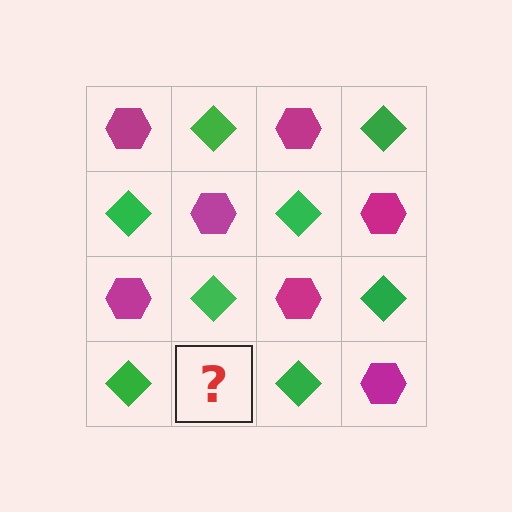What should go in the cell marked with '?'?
The missing cell should contain a magenta hexagon.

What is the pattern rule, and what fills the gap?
The rule is that it alternates magenta hexagon and green diamond in a checkerboard pattern. The gap should be filled with a magenta hexagon.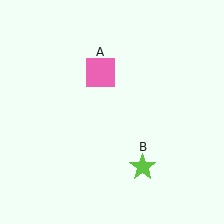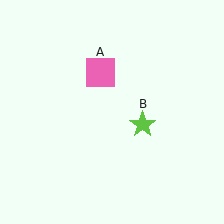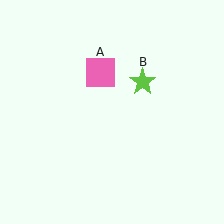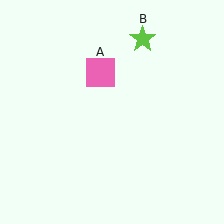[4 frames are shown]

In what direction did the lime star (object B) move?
The lime star (object B) moved up.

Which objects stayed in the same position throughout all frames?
Pink square (object A) remained stationary.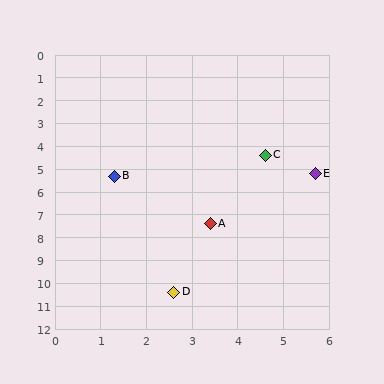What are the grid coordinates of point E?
Point E is at approximately (5.7, 5.2).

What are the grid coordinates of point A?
Point A is at approximately (3.4, 7.4).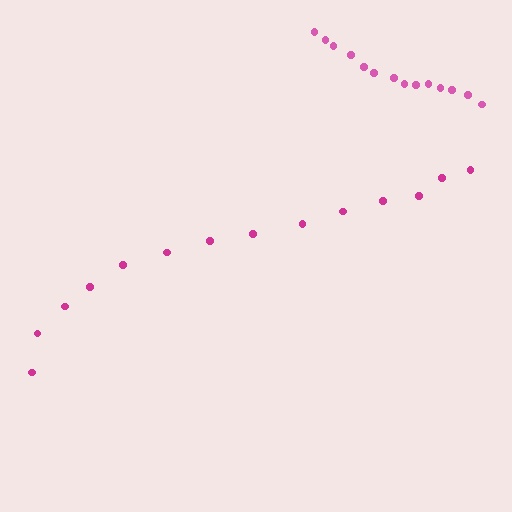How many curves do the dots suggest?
There are 2 distinct paths.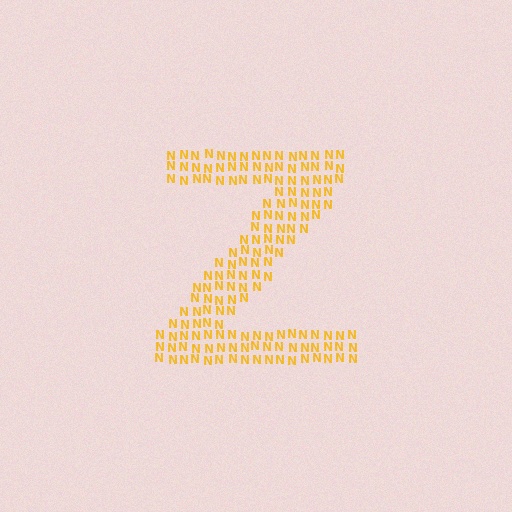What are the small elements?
The small elements are letter N's.